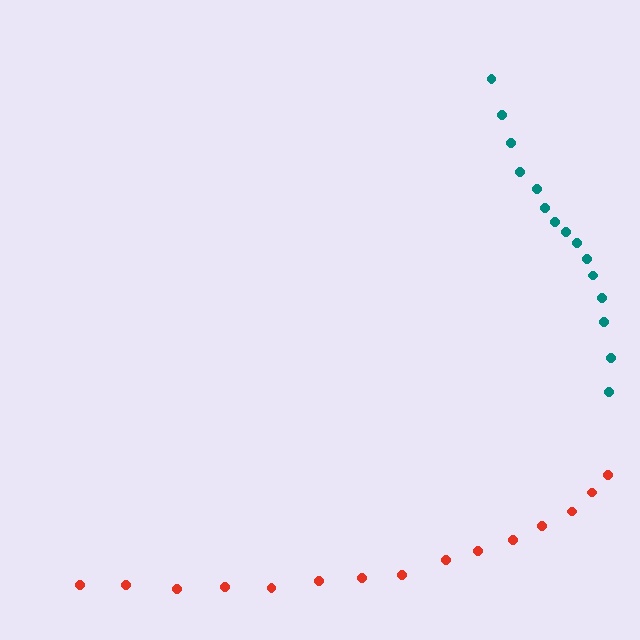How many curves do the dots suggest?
There are 2 distinct paths.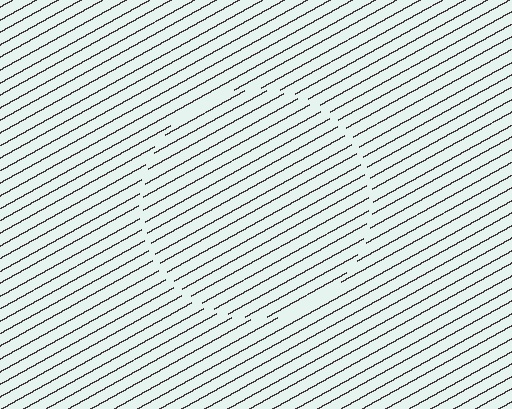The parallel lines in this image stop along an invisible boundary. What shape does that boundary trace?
An illusory circle. The interior of the shape contains the same grating, shifted by half a period — the contour is defined by the phase discontinuity where line-ends from the inner and outer gratings abut.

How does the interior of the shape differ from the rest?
The interior of the shape contains the same grating, shifted by half a period — the contour is defined by the phase discontinuity where line-ends from the inner and outer gratings abut.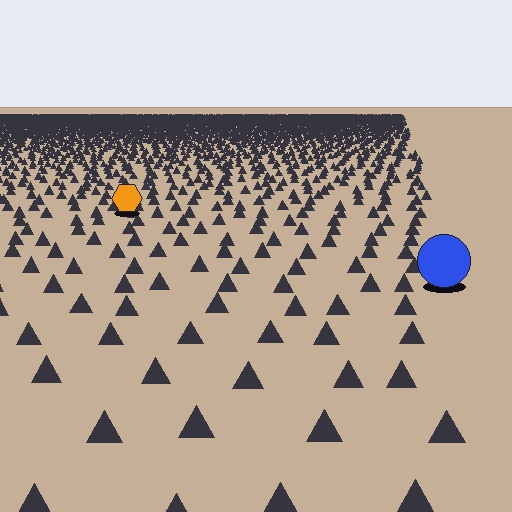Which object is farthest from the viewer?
The orange hexagon is farthest from the viewer. It appears smaller and the ground texture around it is denser.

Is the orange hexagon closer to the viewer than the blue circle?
No. The blue circle is closer — you can tell from the texture gradient: the ground texture is coarser near it.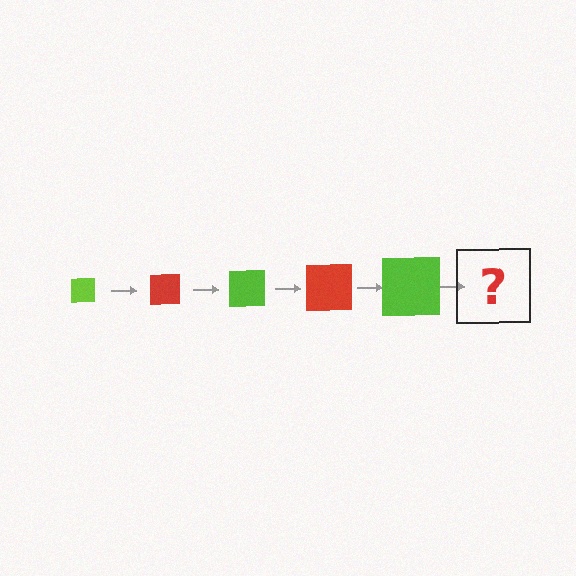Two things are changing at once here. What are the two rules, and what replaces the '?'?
The two rules are that the square grows larger each step and the color cycles through lime and red. The '?' should be a red square, larger than the previous one.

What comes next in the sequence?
The next element should be a red square, larger than the previous one.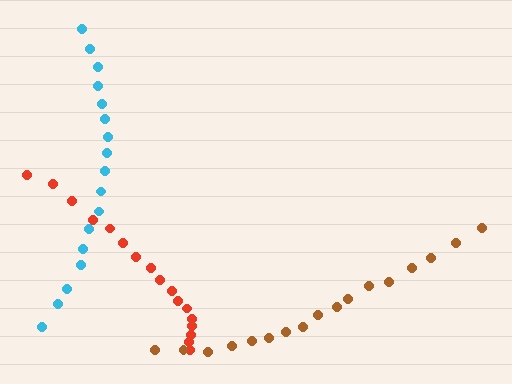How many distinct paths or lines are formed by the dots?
There are 3 distinct paths.